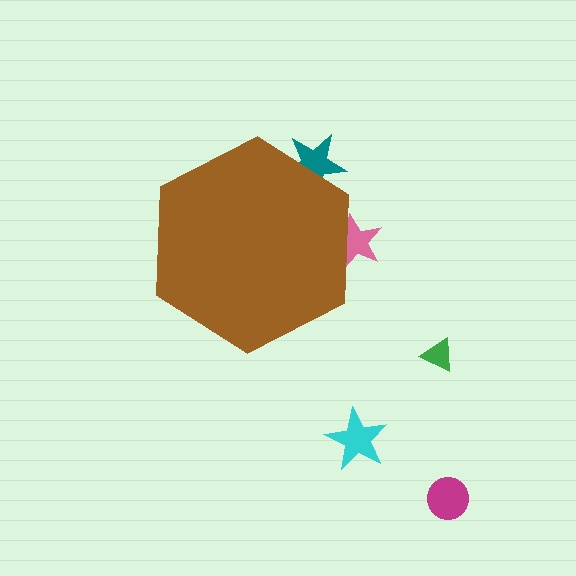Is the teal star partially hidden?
Yes, the teal star is partially hidden behind the brown hexagon.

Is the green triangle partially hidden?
No, the green triangle is fully visible.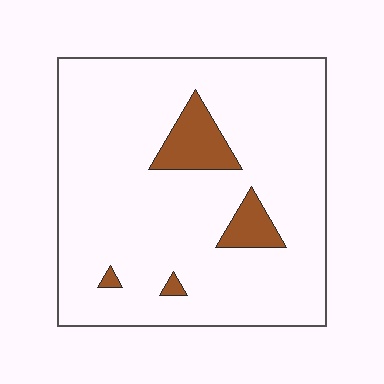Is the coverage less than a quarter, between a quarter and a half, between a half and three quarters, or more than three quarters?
Less than a quarter.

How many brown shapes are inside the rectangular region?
4.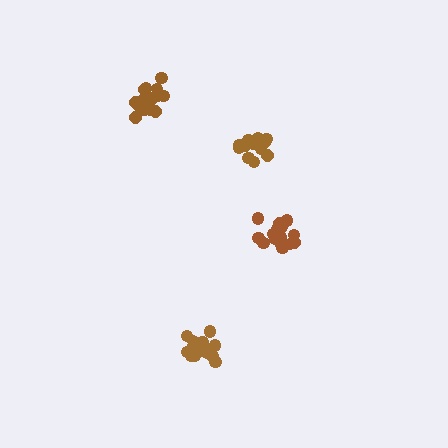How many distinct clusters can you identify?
There are 4 distinct clusters.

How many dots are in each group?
Group 1: 20 dots, Group 2: 17 dots, Group 3: 18 dots, Group 4: 15 dots (70 total).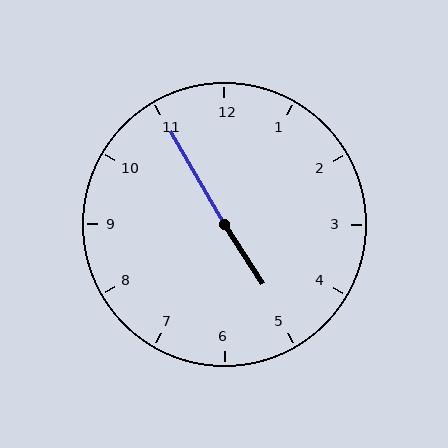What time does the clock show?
4:55.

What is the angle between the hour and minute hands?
Approximately 178 degrees.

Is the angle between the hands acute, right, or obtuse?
It is obtuse.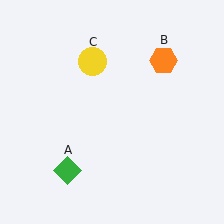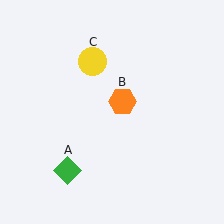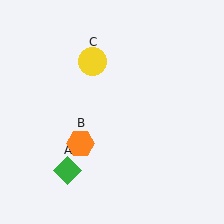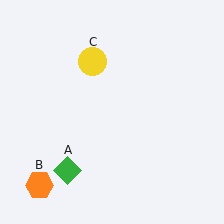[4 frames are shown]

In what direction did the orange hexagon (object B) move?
The orange hexagon (object B) moved down and to the left.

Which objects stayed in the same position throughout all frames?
Green diamond (object A) and yellow circle (object C) remained stationary.